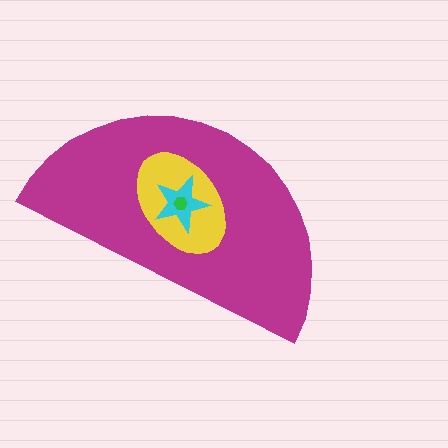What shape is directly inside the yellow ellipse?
The cyan star.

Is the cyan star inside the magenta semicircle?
Yes.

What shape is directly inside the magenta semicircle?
The yellow ellipse.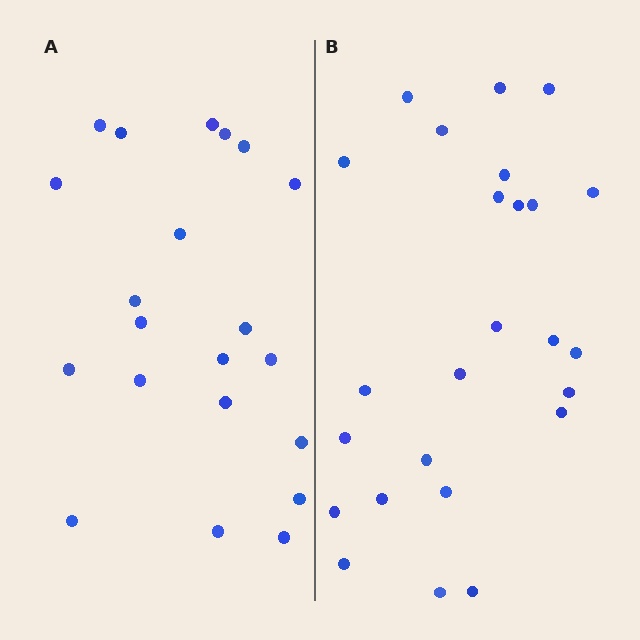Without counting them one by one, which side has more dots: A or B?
Region B (the right region) has more dots.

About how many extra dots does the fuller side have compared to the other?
Region B has about 4 more dots than region A.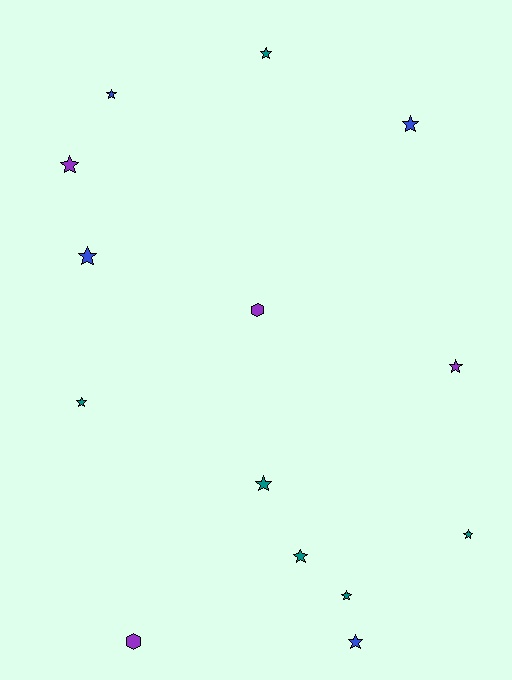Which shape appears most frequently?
Star, with 12 objects.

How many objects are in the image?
There are 14 objects.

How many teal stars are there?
There are 6 teal stars.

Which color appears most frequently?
Teal, with 6 objects.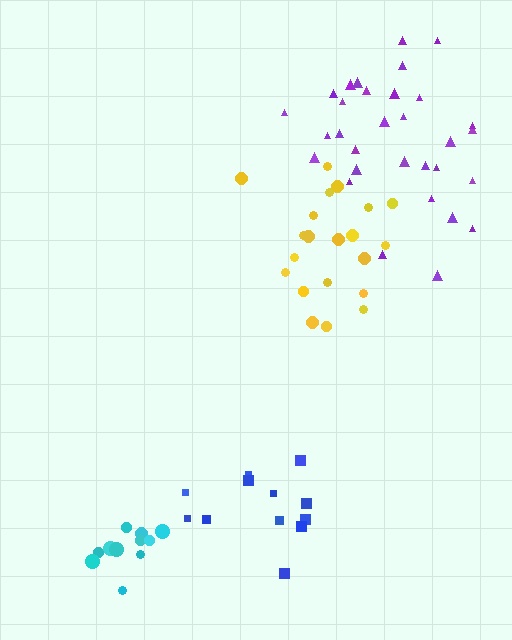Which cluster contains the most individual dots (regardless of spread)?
Purple (31).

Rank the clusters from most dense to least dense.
cyan, yellow, blue, purple.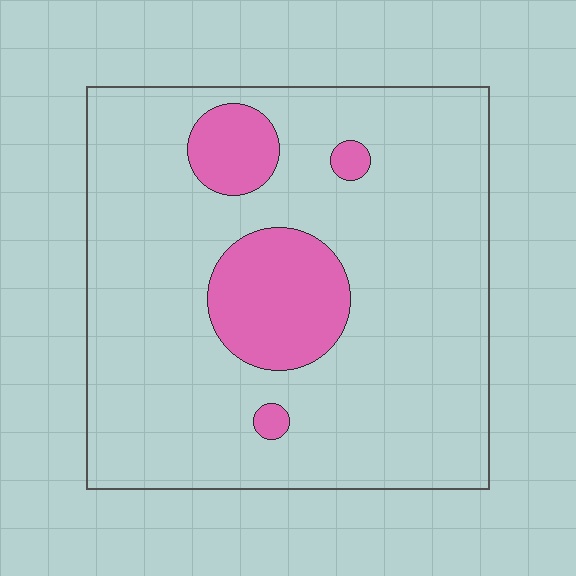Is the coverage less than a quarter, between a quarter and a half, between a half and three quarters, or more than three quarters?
Less than a quarter.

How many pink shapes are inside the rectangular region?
4.